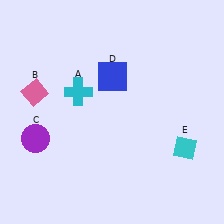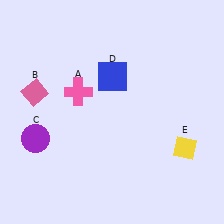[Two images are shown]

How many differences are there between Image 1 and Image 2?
There are 2 differences between the two images.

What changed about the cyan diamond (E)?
In Image 1, E is cyan. In Image 2, it changed to yellow.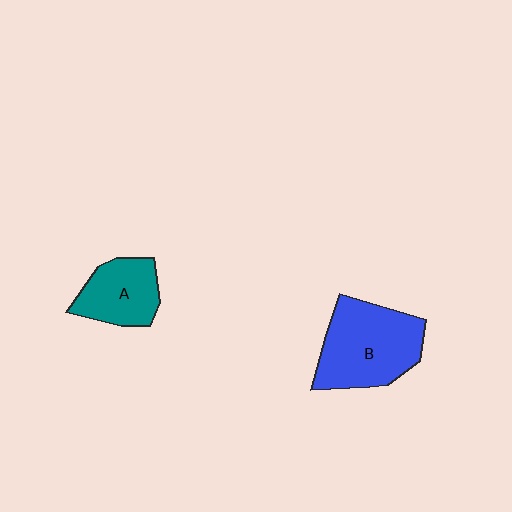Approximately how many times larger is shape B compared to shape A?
Approximately 1.6 times.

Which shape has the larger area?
Shape B (blue).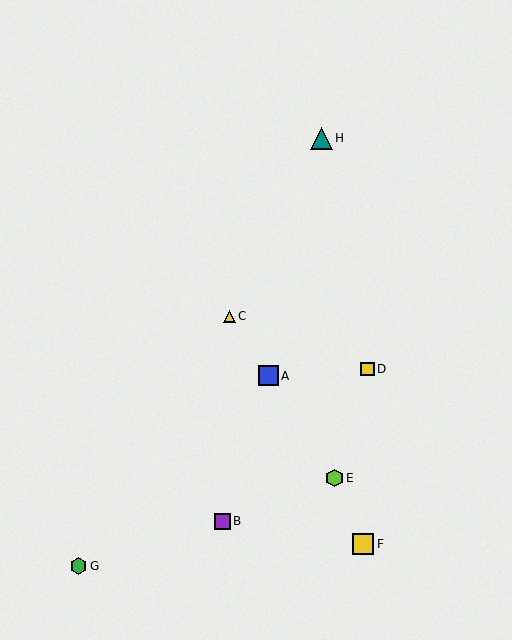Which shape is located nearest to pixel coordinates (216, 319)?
The yellow triangle (labeled C) at (229, 316) is nearest to that location.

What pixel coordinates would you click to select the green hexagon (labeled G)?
Click at (78, 566) to select the green hexagon G.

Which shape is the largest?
The teal triangle (labeled H) is the largest.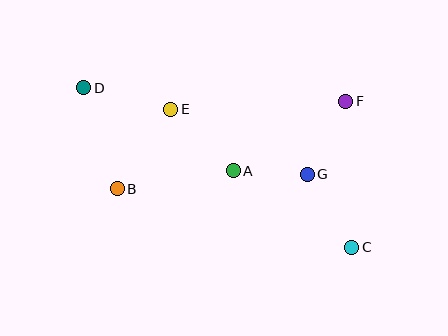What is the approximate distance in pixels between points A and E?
The distance between A and E is approximately 88 pixels.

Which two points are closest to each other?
Points A and G are closest to each other.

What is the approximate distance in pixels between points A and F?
The distance between A and F is approximately 133 pixels.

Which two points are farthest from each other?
Points C and D are farthest from each other.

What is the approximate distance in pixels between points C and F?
The distance between C and F is approximately 146 pixels.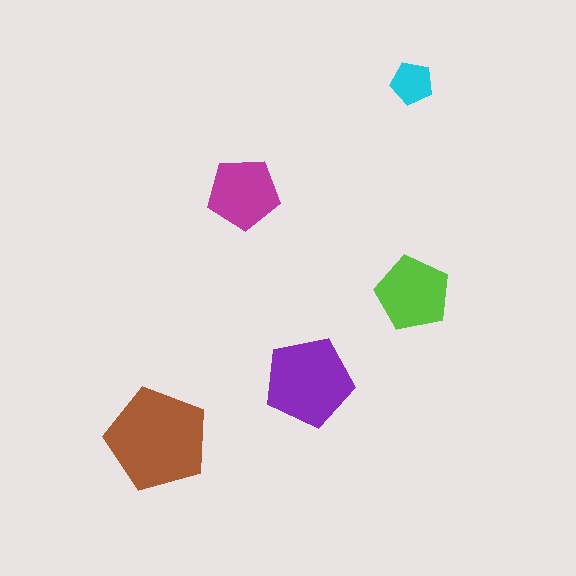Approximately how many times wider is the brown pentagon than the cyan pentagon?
About 2.5 times wider.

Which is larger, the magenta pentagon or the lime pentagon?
The lime one.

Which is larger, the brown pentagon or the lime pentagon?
The brown one.